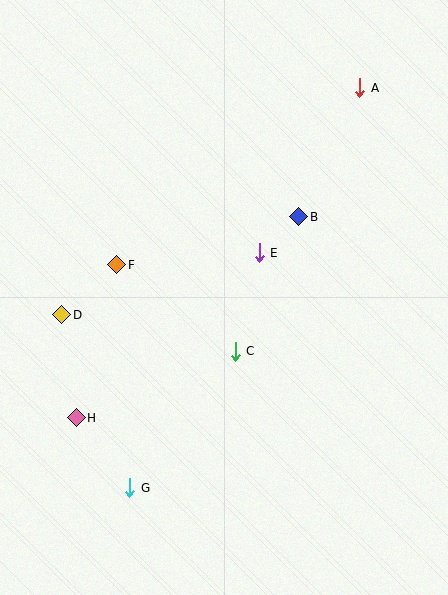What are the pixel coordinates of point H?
Point H is at (76, 418).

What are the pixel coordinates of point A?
Point A is at (360, 88).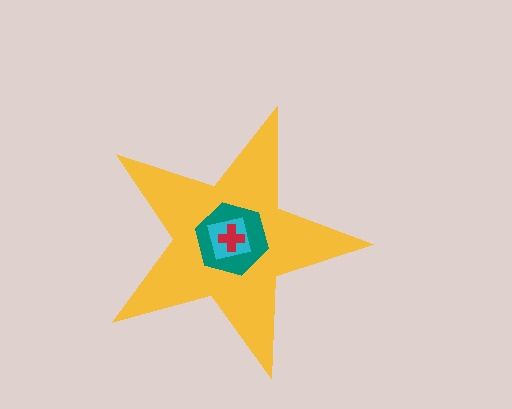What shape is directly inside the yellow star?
The teal hexagon.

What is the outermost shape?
The yellow star.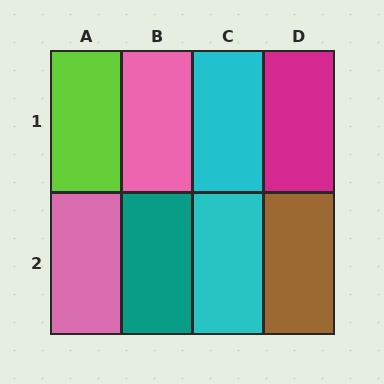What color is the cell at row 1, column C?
Cyan.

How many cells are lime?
1 cell is lime.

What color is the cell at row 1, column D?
Magenta.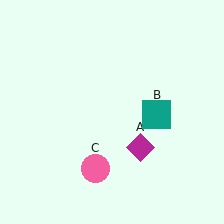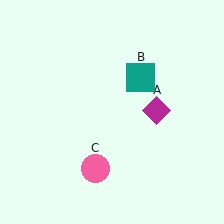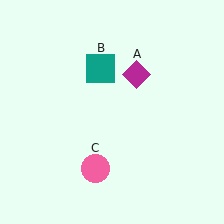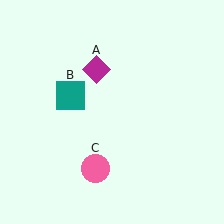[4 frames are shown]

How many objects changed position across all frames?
2 objects changed position: magenta diamond (object A), teal square (object B).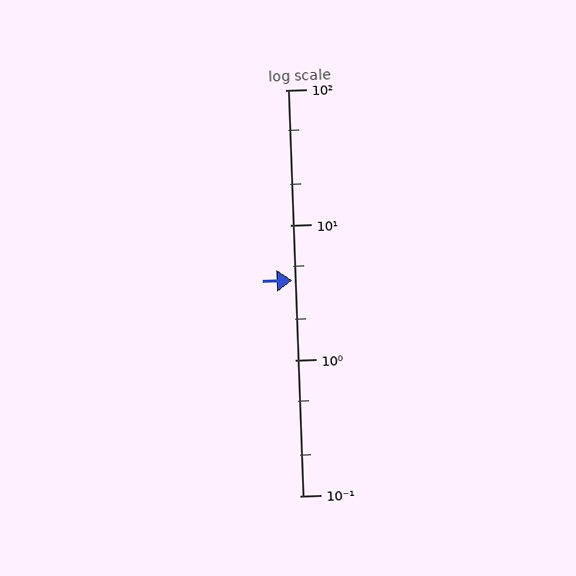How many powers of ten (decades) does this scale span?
The scale spans 3 decades, from 0.1 to 100.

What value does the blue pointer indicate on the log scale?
The pointer indicates approximately 3.9.